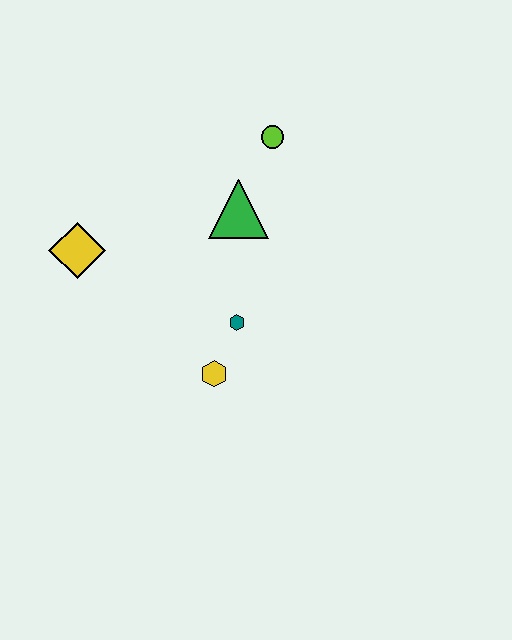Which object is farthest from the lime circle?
The yellow hexagon is farthest from the lime circle.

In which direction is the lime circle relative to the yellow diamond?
The lime circle is to the right of the yellow diamond.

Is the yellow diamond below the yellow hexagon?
No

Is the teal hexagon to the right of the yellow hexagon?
Yes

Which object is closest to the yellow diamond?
The green triangle is closest to the yellow diamond.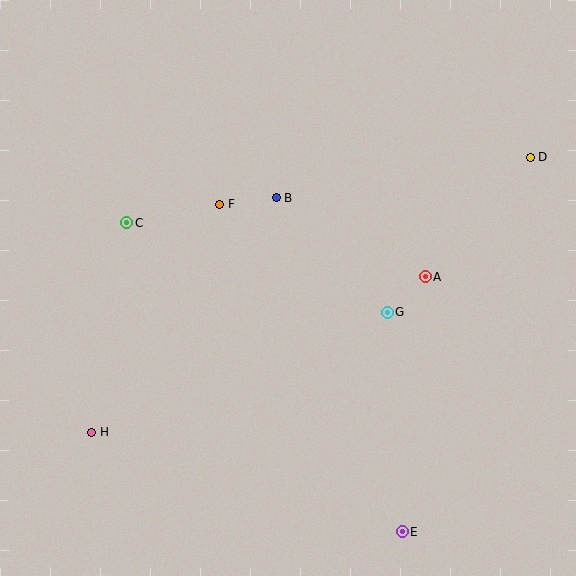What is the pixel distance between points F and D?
The distance between F and D is 314 pixels.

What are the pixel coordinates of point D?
Point D is at (530, 157).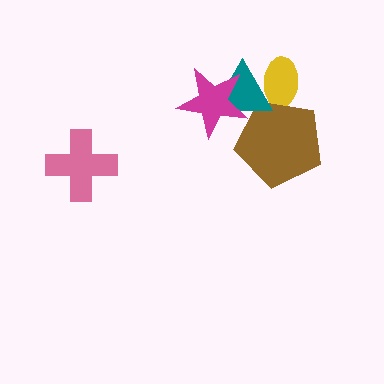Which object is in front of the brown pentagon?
The teal triangle is in front of the brown pentagon.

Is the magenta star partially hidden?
No, no other shape covers it.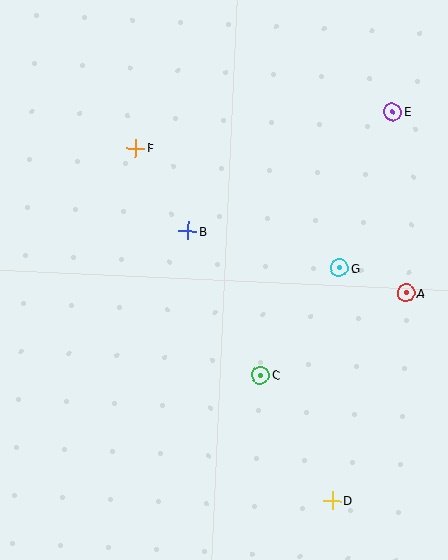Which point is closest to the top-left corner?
Point F is closest to the top-left corner.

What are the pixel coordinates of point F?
Point F is at (136, 148).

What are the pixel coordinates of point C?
Point C is at (260, 375).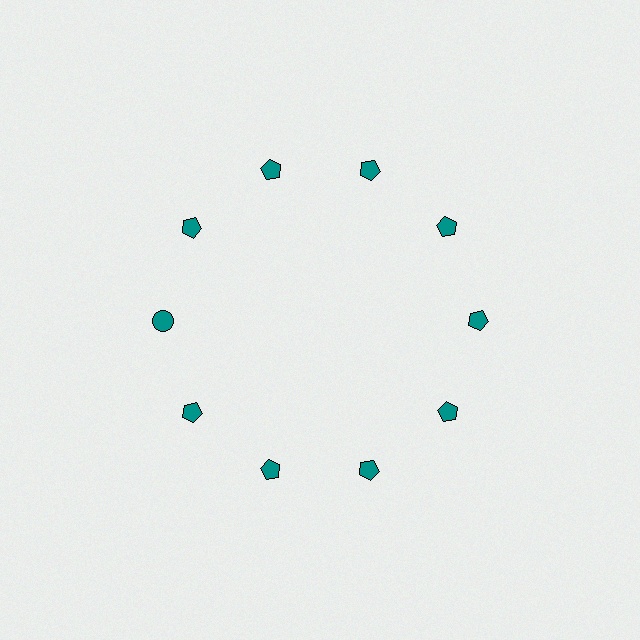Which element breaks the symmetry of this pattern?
The teal circle at roughly the 9 o'clock position breaks the symmetry. All other shapes are teal pentagons.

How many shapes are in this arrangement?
There are 10 shapes arranged in a ring pattern.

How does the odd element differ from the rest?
It has a different shape: circle instead of pentagon.